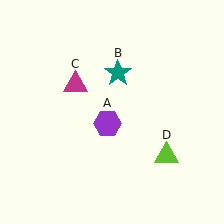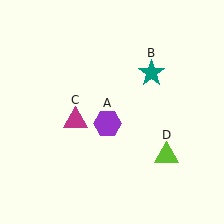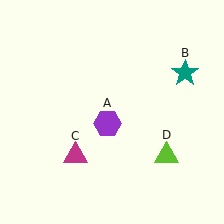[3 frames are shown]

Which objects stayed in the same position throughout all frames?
Purple hexagon (object A) and lime triangle (object D) remained stationary.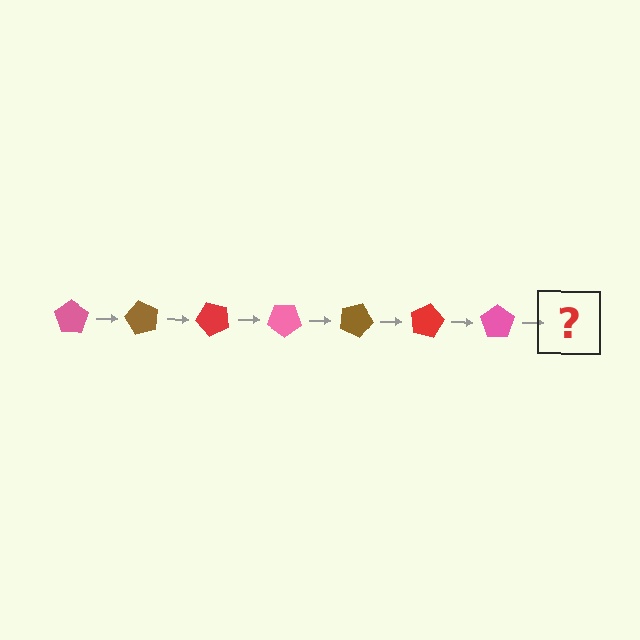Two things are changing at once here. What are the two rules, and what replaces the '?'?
The two rules are that it rotates 60 degrees each step and the color cycles through pink, brown, and red. The '?' should be a brown pentagon, rotated 420 degrees from the start.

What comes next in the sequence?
The next element should be a brown pentagon, rotated 420 degrees from the start.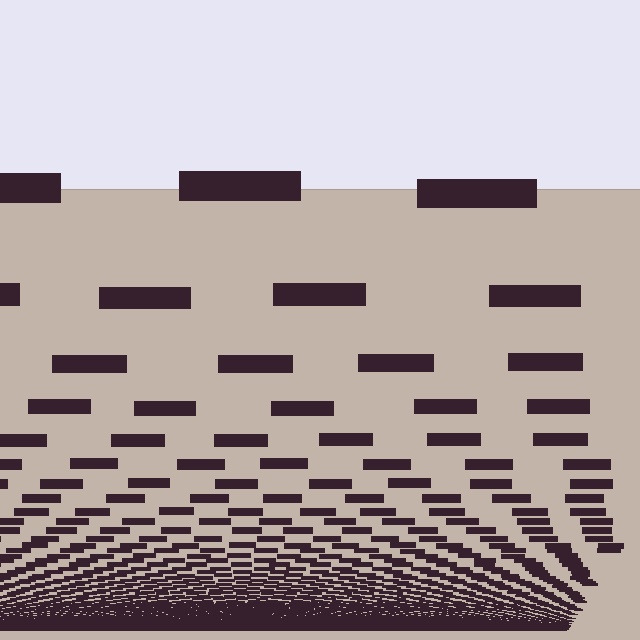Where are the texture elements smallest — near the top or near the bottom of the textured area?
Near the bottom.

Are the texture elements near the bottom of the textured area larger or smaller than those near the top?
Smaller. The gradient is inverted — elements near the bottom are smaller and denser.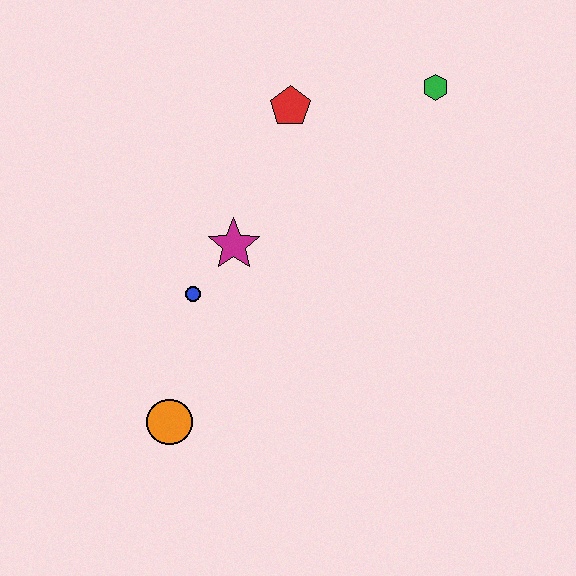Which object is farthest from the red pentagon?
The orange circle is farthest from the red pentagon.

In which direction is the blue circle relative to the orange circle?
The blue circle is above the orange circle.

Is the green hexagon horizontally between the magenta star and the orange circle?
No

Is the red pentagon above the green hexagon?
No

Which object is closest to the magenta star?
The blue circle is closest to the magenta star.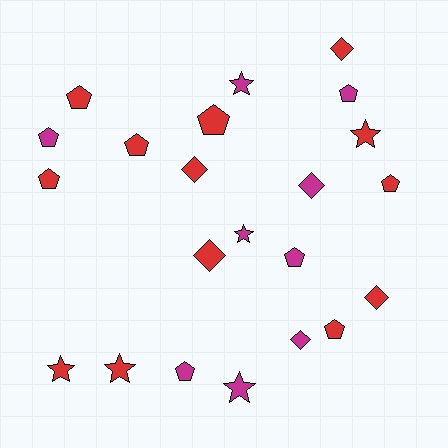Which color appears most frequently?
Red, with 13 objects.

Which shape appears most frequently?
Pentagon, with 10 objects.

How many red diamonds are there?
There are 4 red diamonds.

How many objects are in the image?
There are 22 objects.